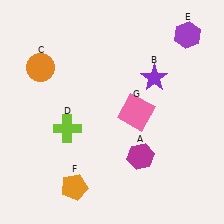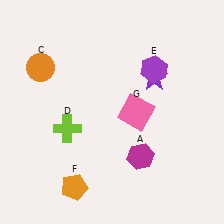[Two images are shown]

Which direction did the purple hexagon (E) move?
The purple hexagon (E) moved down.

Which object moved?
The purple hexagon (E) moved down.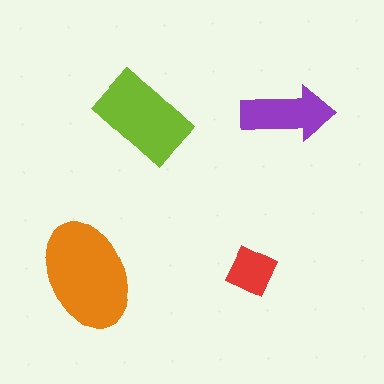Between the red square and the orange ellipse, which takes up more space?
The orange ellipse.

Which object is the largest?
The orange ellipse.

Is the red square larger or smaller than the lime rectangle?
Smaller.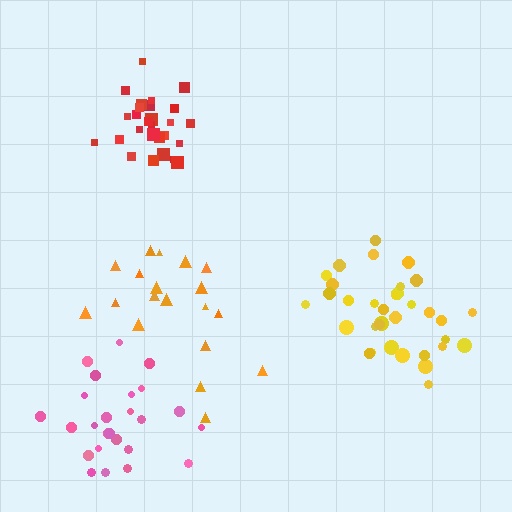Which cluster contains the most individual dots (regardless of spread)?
Yellow (34).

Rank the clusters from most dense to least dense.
red, yellow, pink, orange.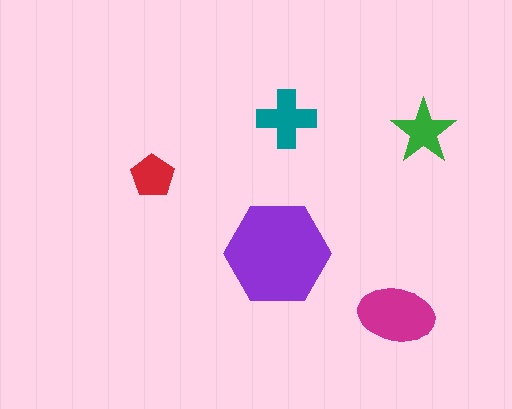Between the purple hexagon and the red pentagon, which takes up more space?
The purple hexagon.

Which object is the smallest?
The red pentagon.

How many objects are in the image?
There are 5 objects in the image.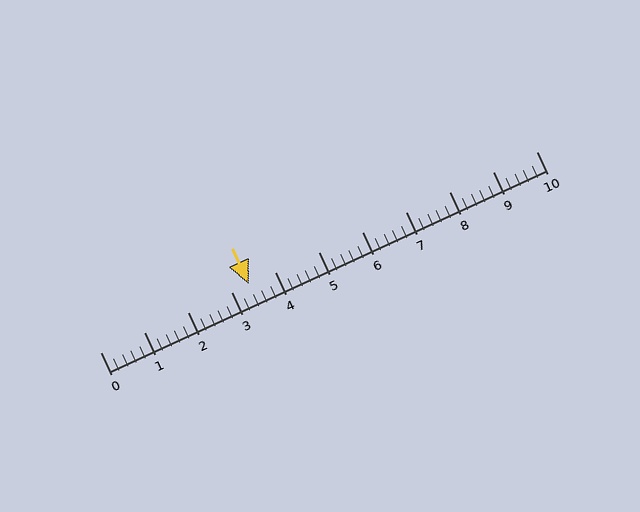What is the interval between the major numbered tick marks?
The major tick marks are spaced 1 units apart.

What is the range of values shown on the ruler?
The ruler shows values from 0 to 10.